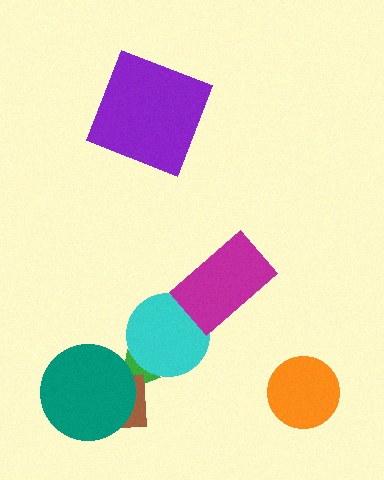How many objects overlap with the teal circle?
2 objects overlap with the teal circle.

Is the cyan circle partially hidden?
Yes, it is partially covered by another shape.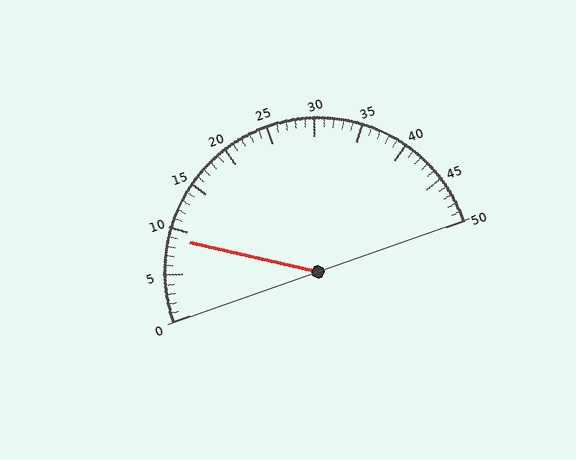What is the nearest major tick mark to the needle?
The nearest major tick mark is 10.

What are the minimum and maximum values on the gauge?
The gauge ranges from 0 to 50.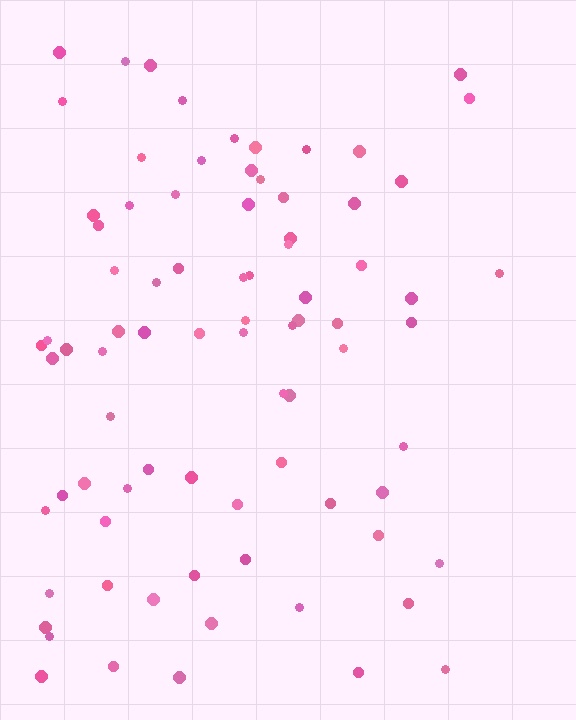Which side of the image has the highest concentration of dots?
The left.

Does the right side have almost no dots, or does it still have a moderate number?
Still a moderate number, just noticeably fewer than the left.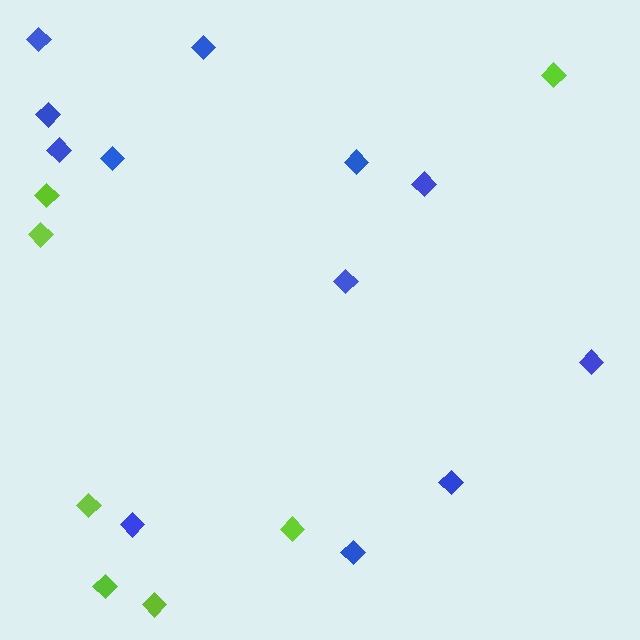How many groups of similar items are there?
There are 2 groups: one group of blue diamonds (12) and one group of lime diamonds (7).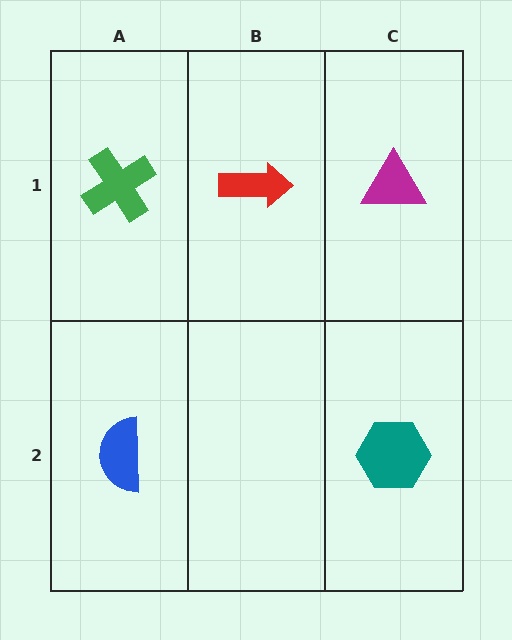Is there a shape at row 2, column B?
No, that cell is empty.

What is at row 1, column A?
A green cross.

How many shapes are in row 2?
2 shapes.